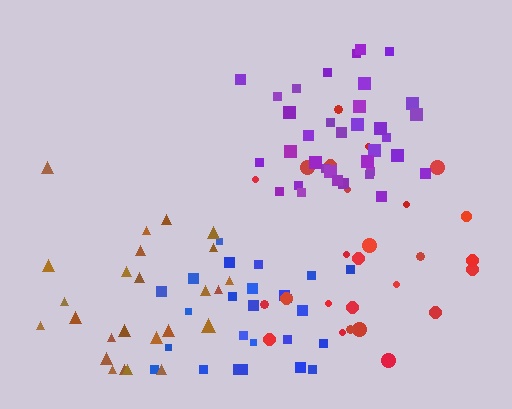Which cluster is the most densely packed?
Purple.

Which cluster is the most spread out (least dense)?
Red.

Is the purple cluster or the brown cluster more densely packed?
Purple.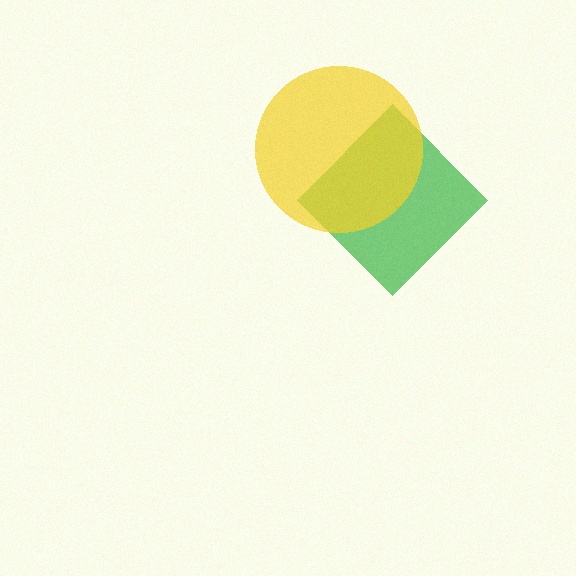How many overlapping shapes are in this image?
There are 2 overlapping shapes in the image.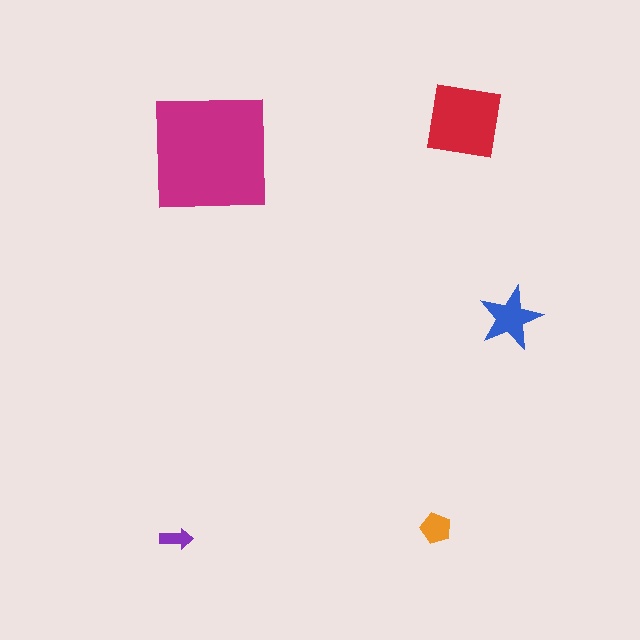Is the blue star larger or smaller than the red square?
Smaller.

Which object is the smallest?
The purple arrow.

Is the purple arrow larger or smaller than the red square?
Smaller.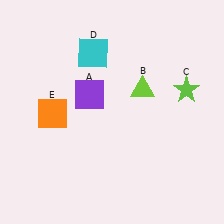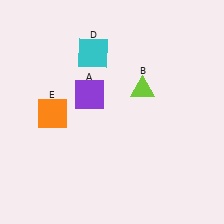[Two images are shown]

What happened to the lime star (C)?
The lime star (C) was removed in Image 2. It was in the top-right area of Image 1.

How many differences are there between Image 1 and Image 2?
There is 1 difference between the two images.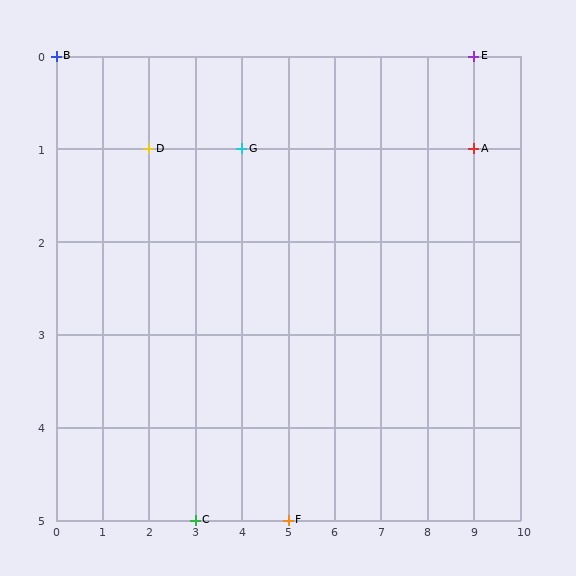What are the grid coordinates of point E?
Point E is at grid coordinates (9, 0).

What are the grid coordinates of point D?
Point D is at grid coordinates (2, 1).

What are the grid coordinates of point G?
Point G is at grid coordinates (4, 1).